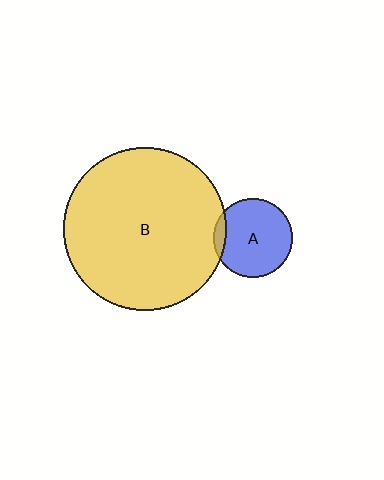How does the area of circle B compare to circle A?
Approximately 4.2 times.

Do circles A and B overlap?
Yes.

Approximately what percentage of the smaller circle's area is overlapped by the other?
Approximately 10%.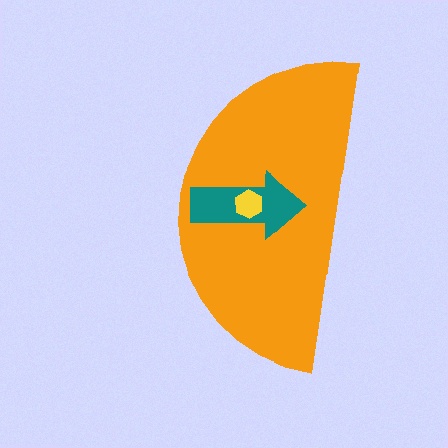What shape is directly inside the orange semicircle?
The teal arrow.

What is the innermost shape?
The yellow hexagon.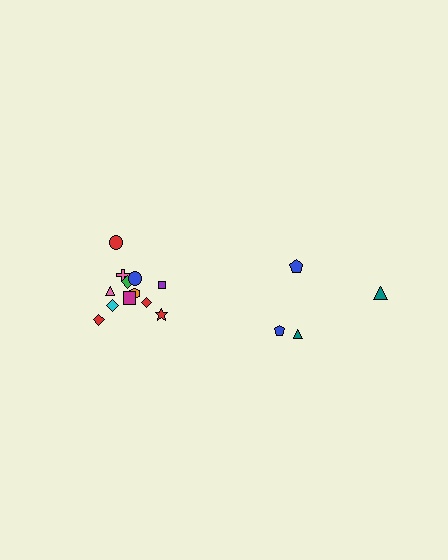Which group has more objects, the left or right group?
The left group.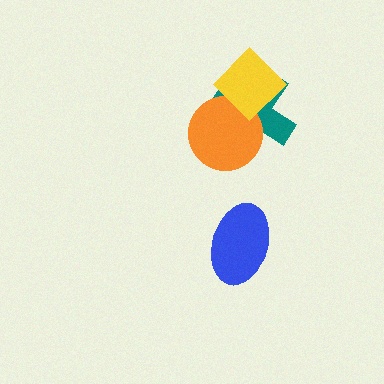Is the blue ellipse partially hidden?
No, no other shape covers it.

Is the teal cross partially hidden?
Yes, it is partially covered by another shape.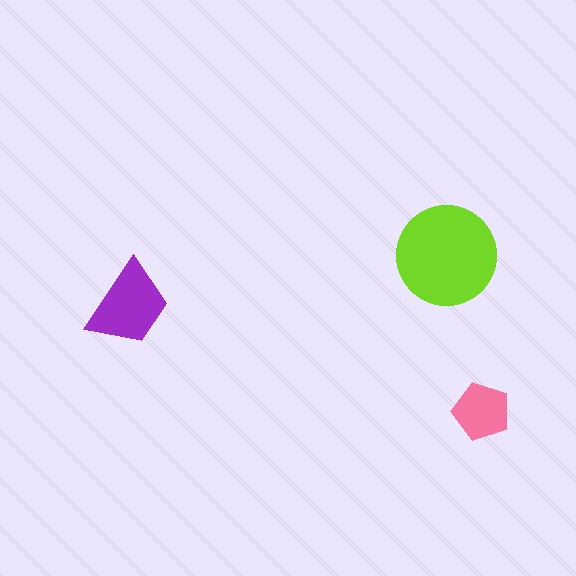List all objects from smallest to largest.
The pink pentagon, the purple trapezoid, the lime circle.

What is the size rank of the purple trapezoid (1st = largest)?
2nd.